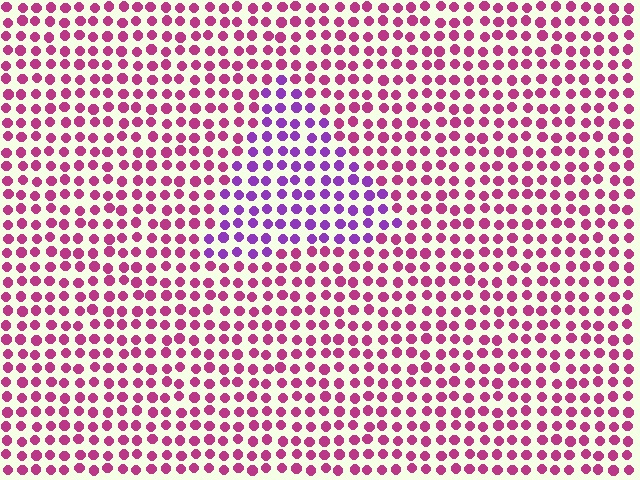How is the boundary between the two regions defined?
The boundary is defined purely by a slight shift in hue (about 43 degrees). Spacing, size, and orientation are identical on both sides.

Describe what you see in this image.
The image is filled with small magenta elements in a uniform arrangement. A triangle-shaped region is visible where the elements are tinted to a slightly different hue, forming a subtle color boundary.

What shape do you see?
I see a triangle.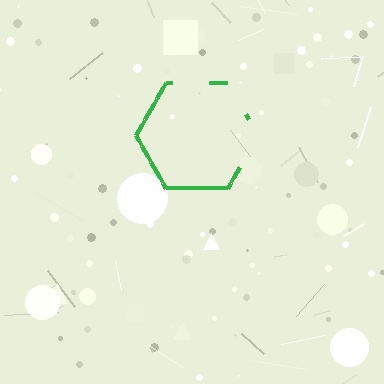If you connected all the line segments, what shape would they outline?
They would outline a hexagon.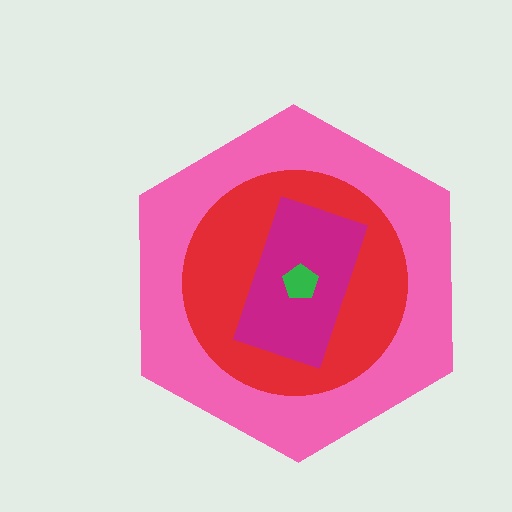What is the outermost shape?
The pink hexagon.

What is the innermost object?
The green pentagon.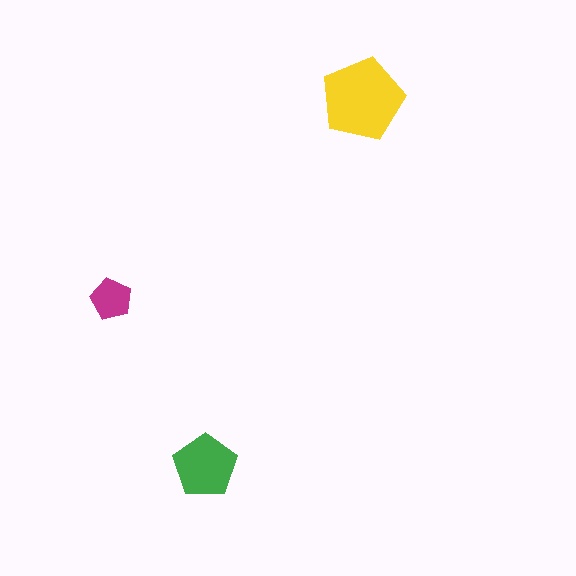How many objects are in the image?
There are 3 objects in the image.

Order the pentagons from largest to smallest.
the yellow one, the green one, the magenta one.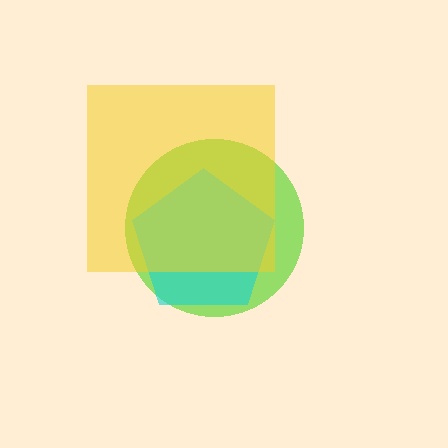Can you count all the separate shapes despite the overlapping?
Yes, there are 3 separate shapes.